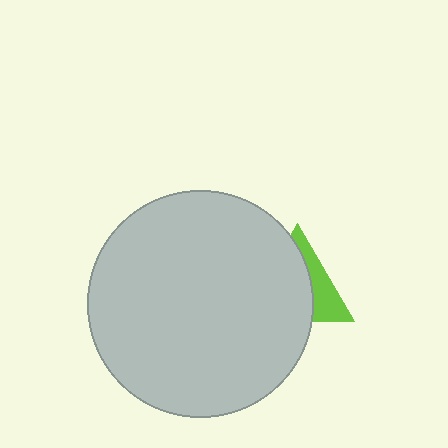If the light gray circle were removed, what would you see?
You would see the complete lime triangle.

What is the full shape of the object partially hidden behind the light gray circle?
The partially hidden object is a lime triangle.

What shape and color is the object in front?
The object in front is a light gray circle.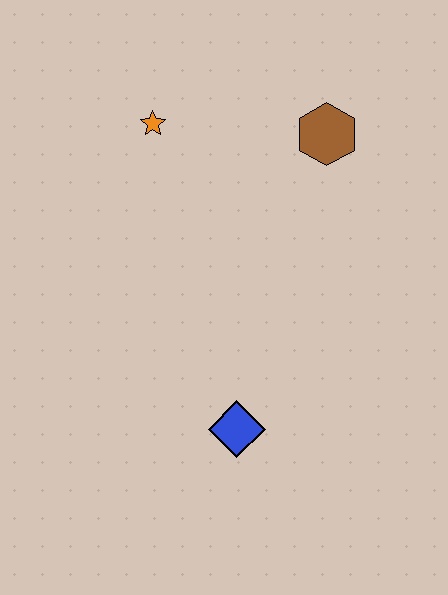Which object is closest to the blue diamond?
The brown hexagon is closest to the blue diamond.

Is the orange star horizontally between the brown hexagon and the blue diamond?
No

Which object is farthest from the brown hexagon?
The blue diamond is farthest from the brown hexagon.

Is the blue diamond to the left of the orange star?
No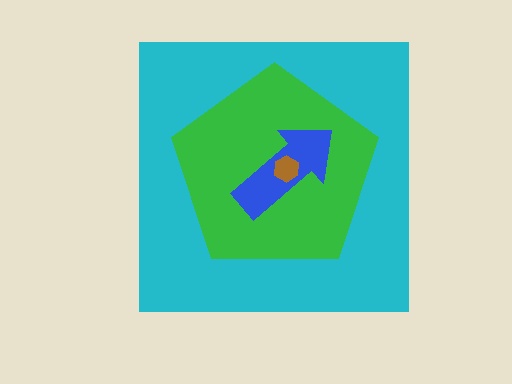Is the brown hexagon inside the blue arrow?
Yes.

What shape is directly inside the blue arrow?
The brown hexagon.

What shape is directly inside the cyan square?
The green pentagon.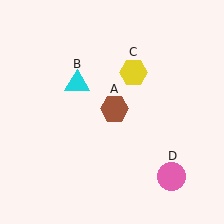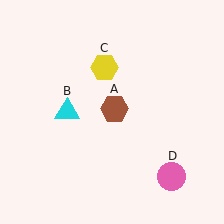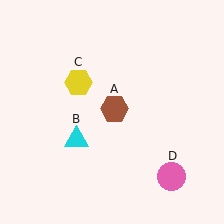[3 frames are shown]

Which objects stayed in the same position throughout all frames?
Brown hexagon (object A) and pink circle (object D) remained stationary.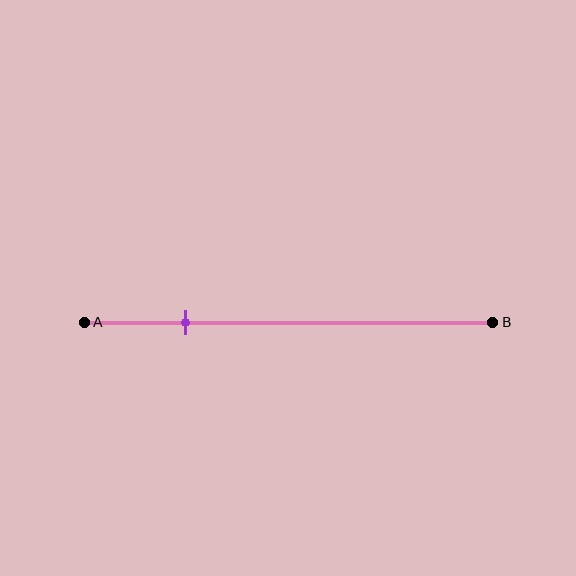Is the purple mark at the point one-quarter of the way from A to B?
Yes, the mark is approximately at the one-quarter point.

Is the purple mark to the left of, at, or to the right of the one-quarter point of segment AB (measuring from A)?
The purple mark is approximately at the one-quarter point of segment AB.